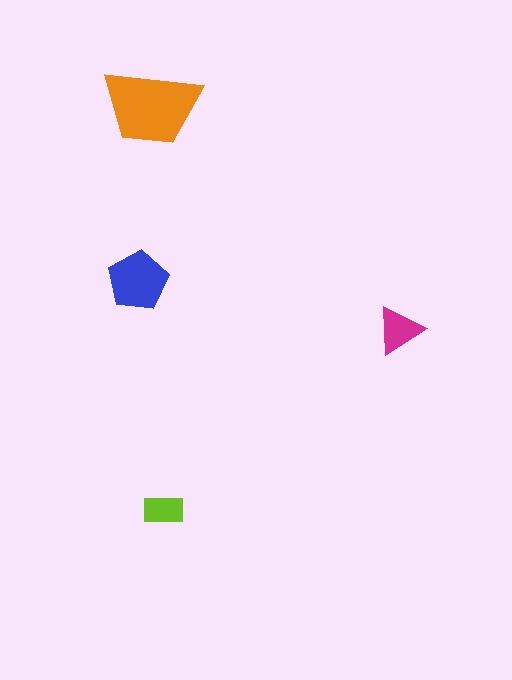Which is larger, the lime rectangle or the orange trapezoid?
The orange trapezoid.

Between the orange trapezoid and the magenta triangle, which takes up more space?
The orange trapezoid.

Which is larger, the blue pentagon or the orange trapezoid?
The orange trapezoid.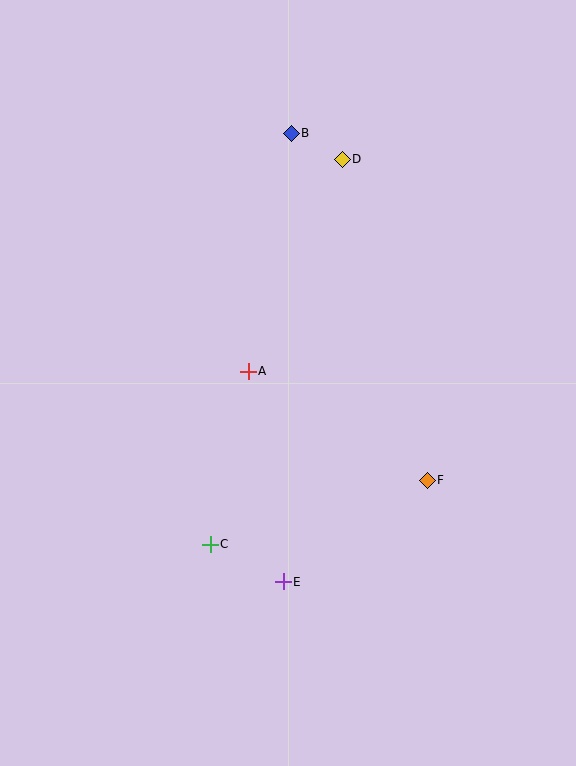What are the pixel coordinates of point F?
Point F is at (427, 480).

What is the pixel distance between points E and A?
The distance between E and A is 214 pixels.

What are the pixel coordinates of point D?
Point D is at (342, 159).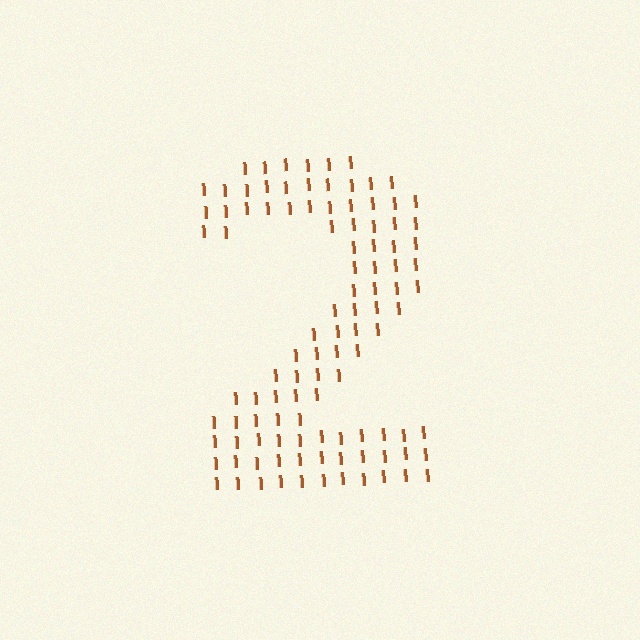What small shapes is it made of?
It is made of small letter I's.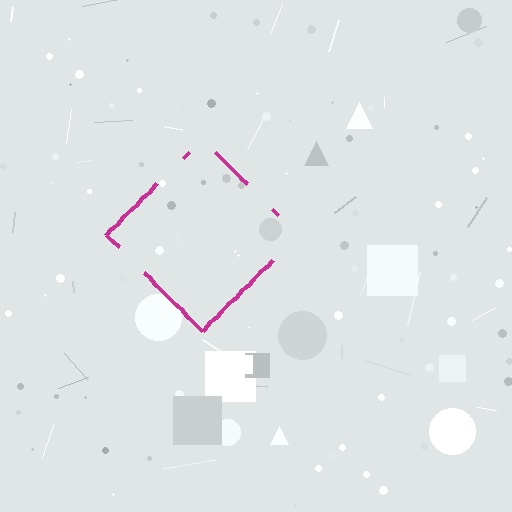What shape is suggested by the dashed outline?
The dashed outline suggests a diamond.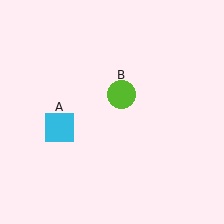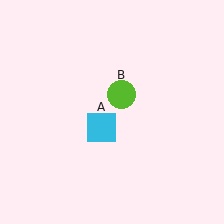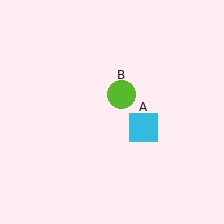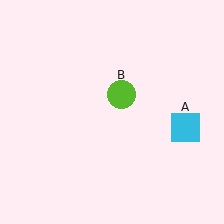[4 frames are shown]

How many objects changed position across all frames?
1 object changed position: cyan square (object A).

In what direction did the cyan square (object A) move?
The cyan square (object A) moved right.